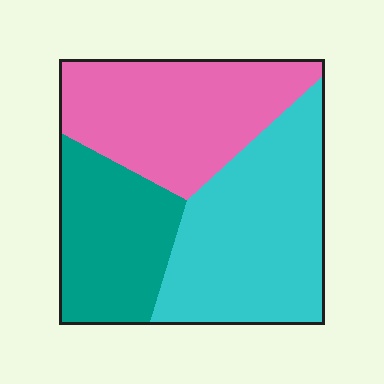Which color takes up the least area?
Teal, at roughly 25%.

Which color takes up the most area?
Cyan, at roughly 40%.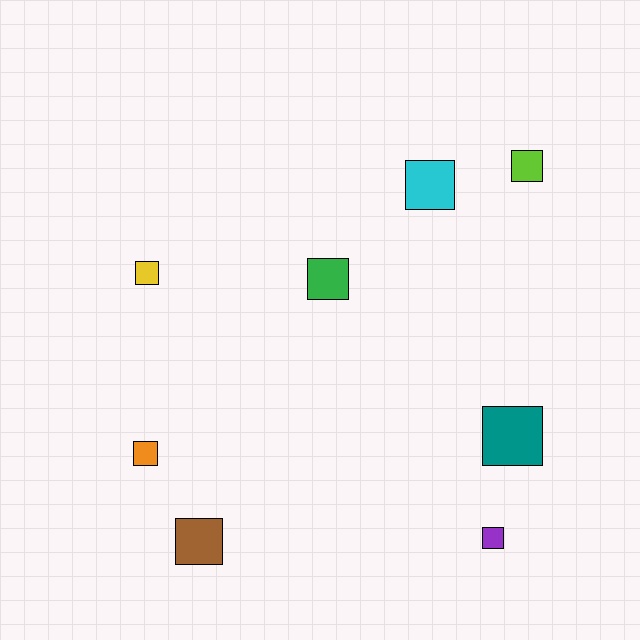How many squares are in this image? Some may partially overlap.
There are 8 squares.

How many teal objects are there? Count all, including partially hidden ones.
There is 1 teal object.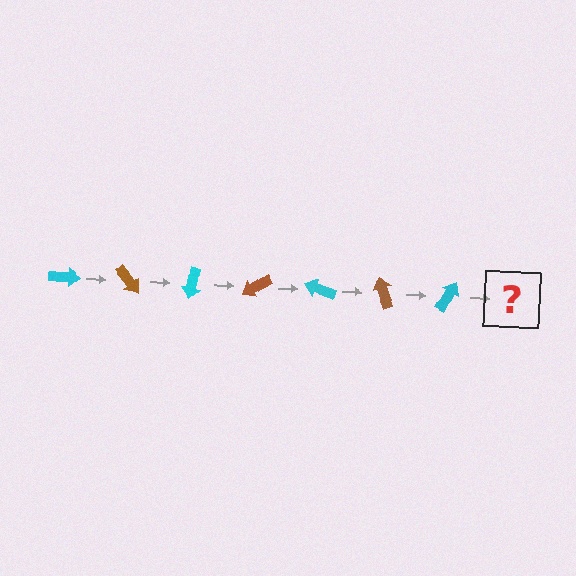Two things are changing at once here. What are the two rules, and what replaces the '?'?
The two rules are that it rotates 50 degrees each step and the color cycles through cyan and brown. The '?' should be a brown arrow, rotated 350 degrees from the start.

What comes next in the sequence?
The next element should be a brown arrow, rotated 350 degrees from the start.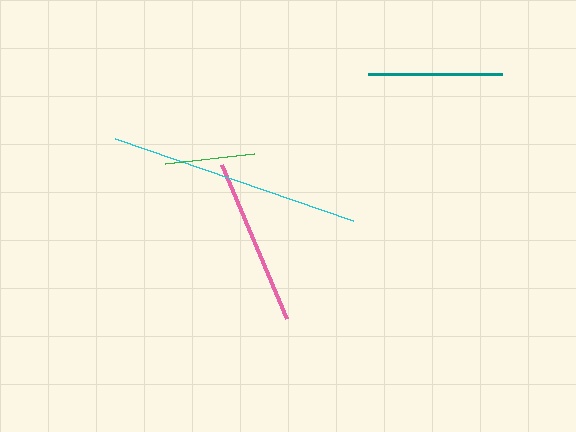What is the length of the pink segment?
The pink segment is approximately 167 pixels long.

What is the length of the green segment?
The green segment is approximately 89 pixels long.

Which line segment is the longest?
The cyan line is the longest at approximately 252 pixels.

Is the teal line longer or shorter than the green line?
The teal line is longer than the green line.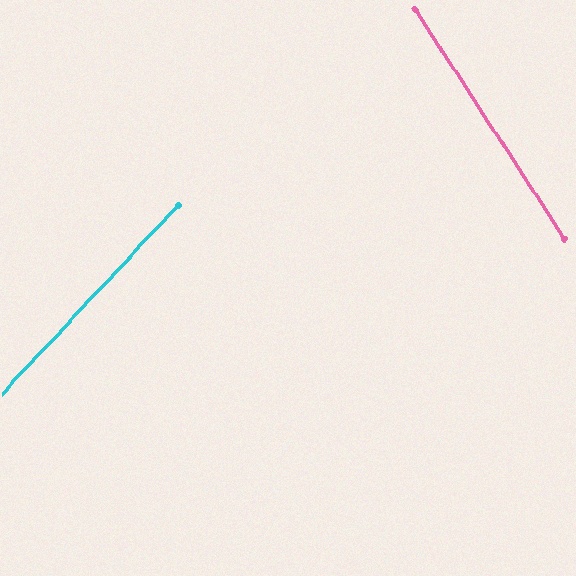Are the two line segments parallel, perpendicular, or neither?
Neither parallel nor perpendicular — they differ by about 76°.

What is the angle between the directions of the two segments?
Approximately 76 degrees.